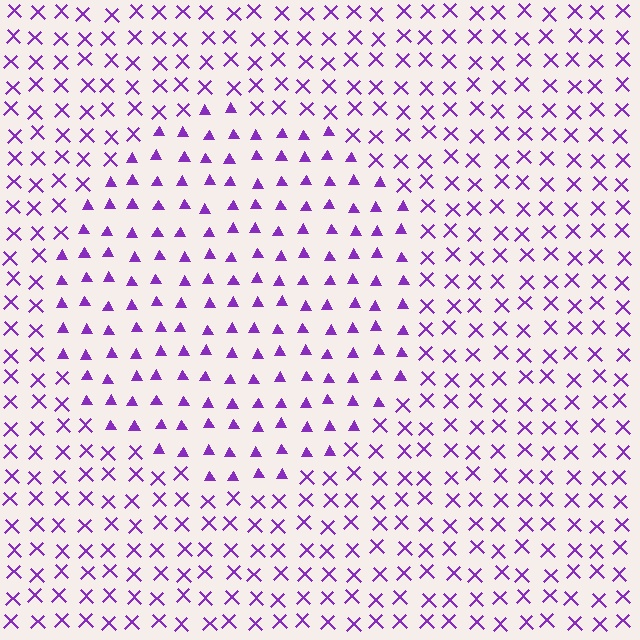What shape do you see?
I see a circle.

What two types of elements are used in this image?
The image uses triangles inside the circle region and X marks outside it.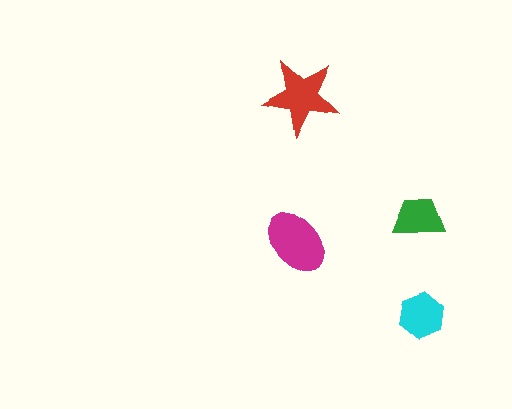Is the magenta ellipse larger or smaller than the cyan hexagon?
Larger.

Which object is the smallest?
The green trapezoid.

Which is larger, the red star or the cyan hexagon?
The red star.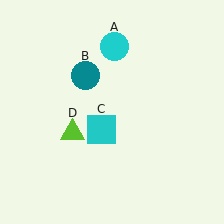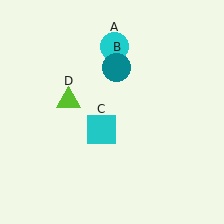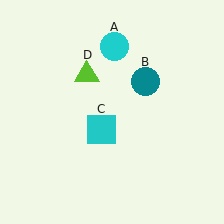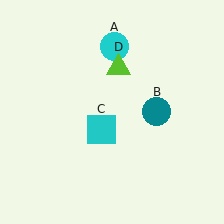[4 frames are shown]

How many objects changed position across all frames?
2 objects changed position: teal circle (object B), lime triangle (object D).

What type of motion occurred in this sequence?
The teal circle (object B), lime triangle (object D) rotated clockwise around the center of the scene.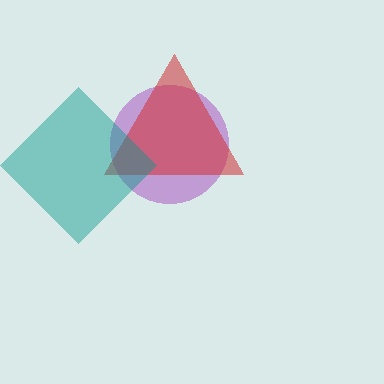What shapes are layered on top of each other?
The layered shapes are: a purple circle, a red triangle, a teal diamond.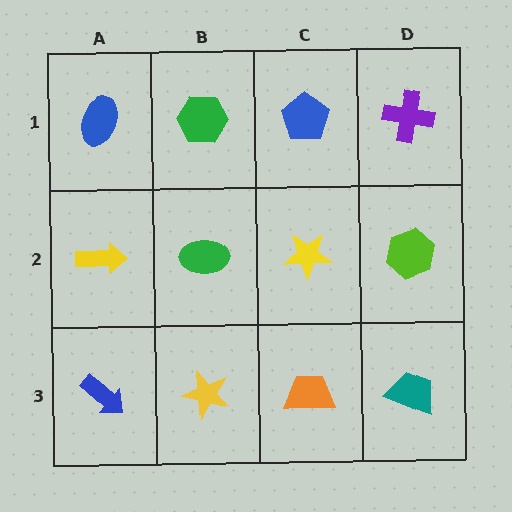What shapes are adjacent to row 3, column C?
A yellow star (row 2, column C), a yellow star (row 3, column B), a teal trapezoid (row 3, column D).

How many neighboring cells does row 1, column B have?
3.